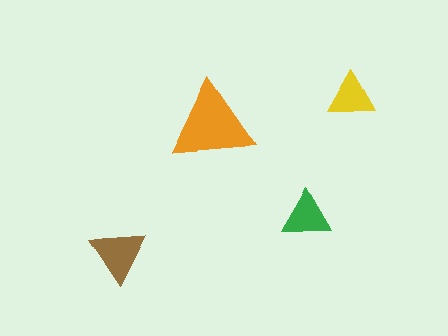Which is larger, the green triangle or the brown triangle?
The brown one.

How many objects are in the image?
There are 4 objects in the image.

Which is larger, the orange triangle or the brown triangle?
The orange one.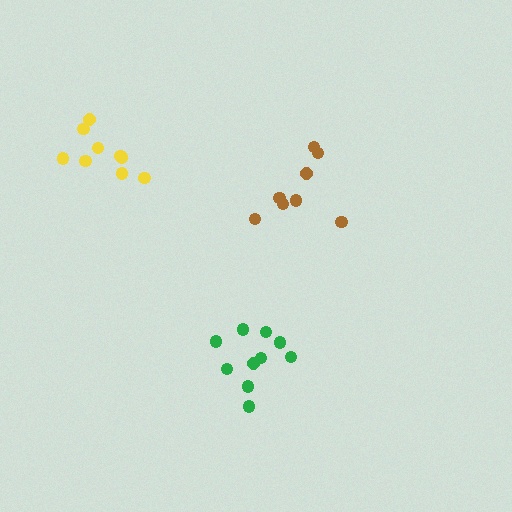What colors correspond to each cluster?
The clusters are colored: brown, yellow, green.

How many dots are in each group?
Group 1: 8 dots, Group 2: 9 dots, Group 3: 10 dots (27 total).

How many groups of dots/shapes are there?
There are 3 groups.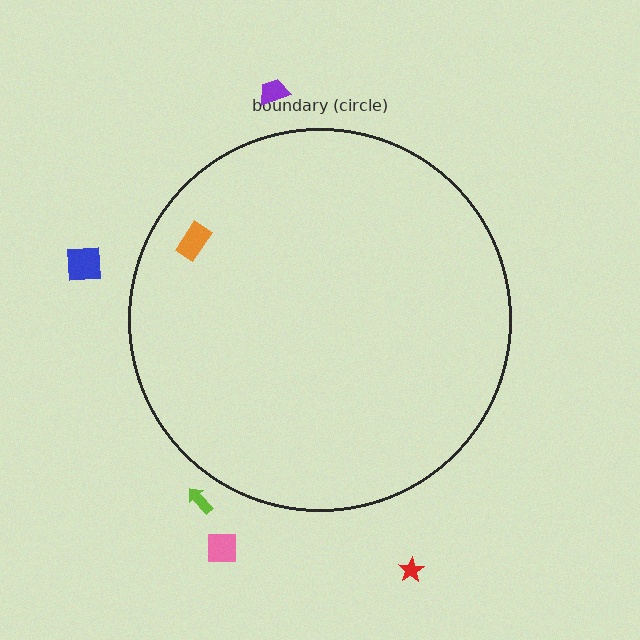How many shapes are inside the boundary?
1 inside, 5 outside.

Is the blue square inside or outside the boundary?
Outside.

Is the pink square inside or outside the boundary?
Outside.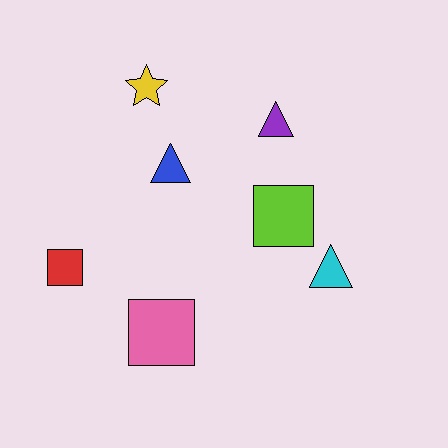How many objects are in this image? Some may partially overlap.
There are 7 objects.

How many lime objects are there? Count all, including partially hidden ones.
There is 1 lime object.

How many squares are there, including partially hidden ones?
There are 3 squares.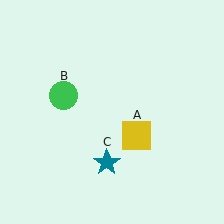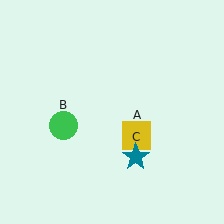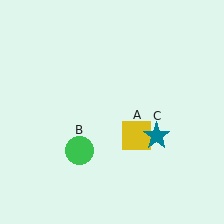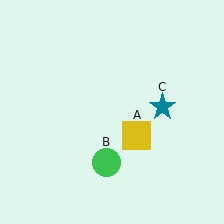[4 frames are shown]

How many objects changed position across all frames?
2 objects changed position: green circle (object B), teal star (object C).